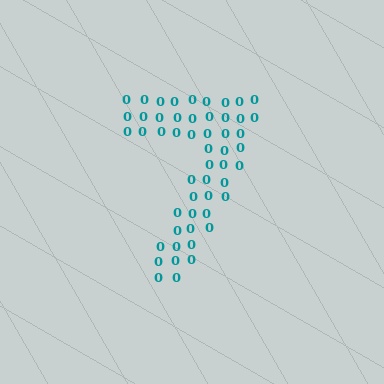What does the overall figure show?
The overall figure shows the digit 7.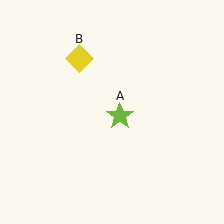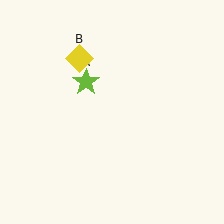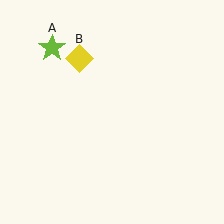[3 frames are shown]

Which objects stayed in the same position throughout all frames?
Yellow diamond (object B) remained stationary.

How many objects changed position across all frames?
1 object changed position: lime star (object A).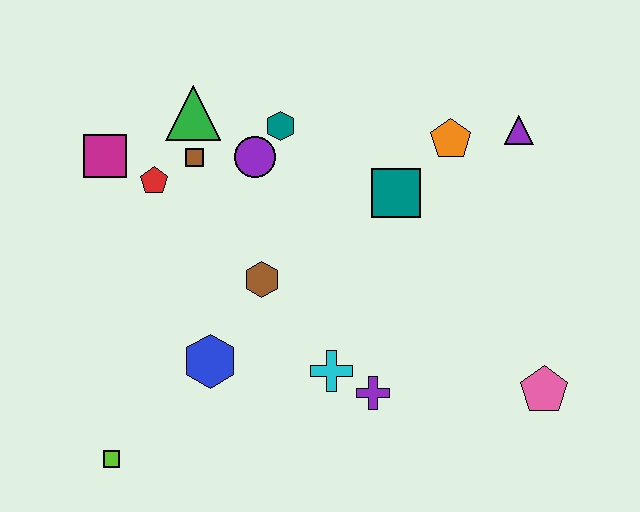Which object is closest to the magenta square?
The red pentagon is closest to the magenta square.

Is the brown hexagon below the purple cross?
No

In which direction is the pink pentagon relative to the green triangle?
The pink pentagon is to the right of the green triangle.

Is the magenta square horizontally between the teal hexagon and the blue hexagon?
No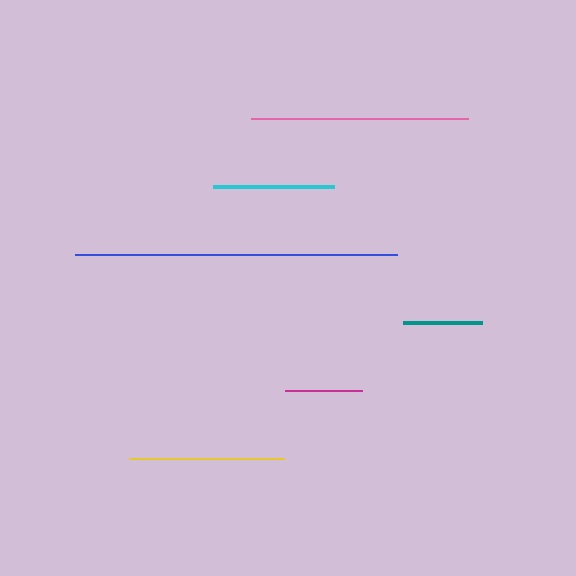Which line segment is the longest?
The blue line is the longest at approximately 322 pixels.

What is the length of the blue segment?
The blue segment is approximately 322 pixels long.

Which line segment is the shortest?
The magenta line is the shortest at approximately 77 pixels.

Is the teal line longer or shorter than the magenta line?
The teal line is longer than the magenta line.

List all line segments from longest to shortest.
From longest to shortest: blue, pink, yellow, cyan, teal, magenta.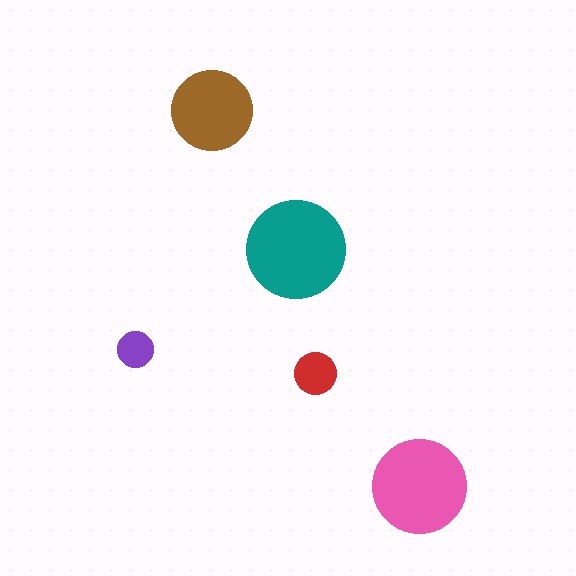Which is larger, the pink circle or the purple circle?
The pink one.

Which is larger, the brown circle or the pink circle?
The pink one.